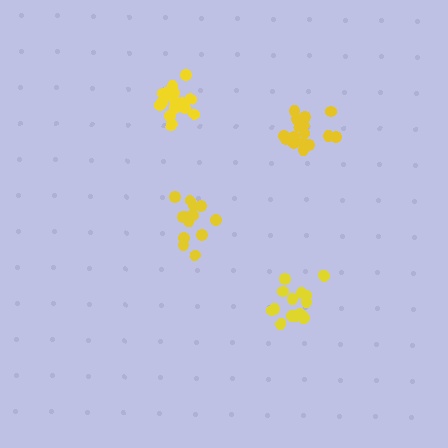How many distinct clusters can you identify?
There are 4 distinct clusters.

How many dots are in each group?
Group 1: 19 dots, Group 2: 14 dots, Group 3: 19 dots, Group 4: 14 dots (66 total).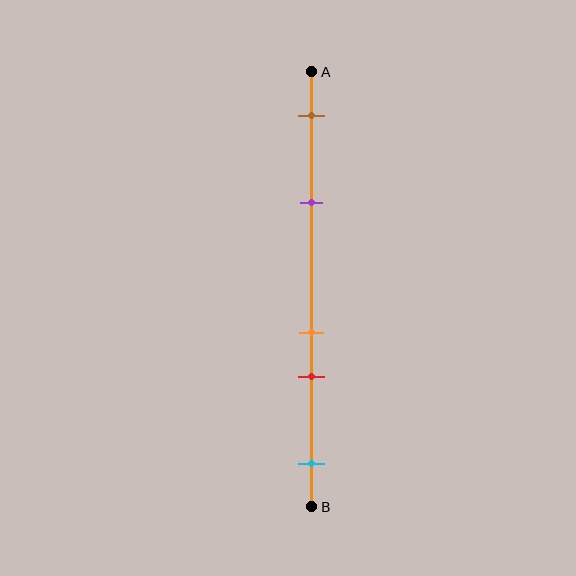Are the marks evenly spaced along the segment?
No, the marks are not evenly spaced.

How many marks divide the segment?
There are 5 marks dividing the segment.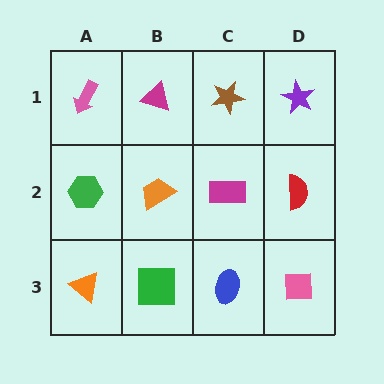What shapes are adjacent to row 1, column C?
A magenta rectangle (row 2, column C), a magenta triangle (row 1, column B), a purple star (row 1, column D).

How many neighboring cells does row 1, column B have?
3.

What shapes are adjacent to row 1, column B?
An orange trapezoid (row 2, column B), a pink arrow (row 1, column A), a brown star (row 1, column C).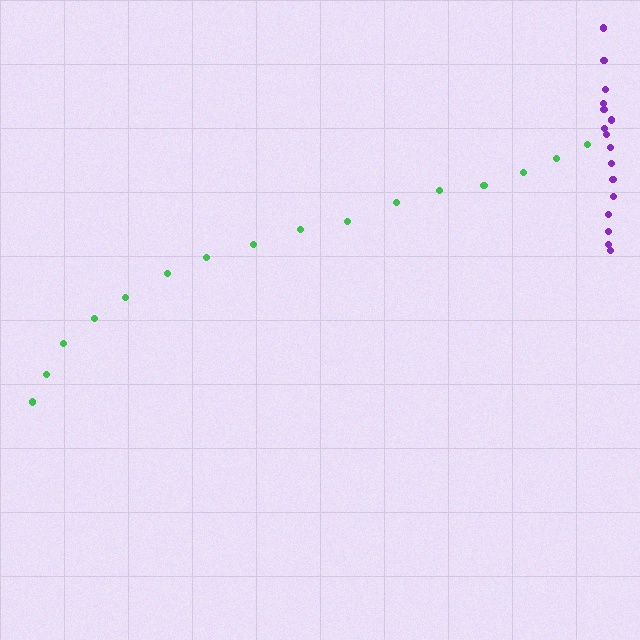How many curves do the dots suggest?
There are 2 distinct paths.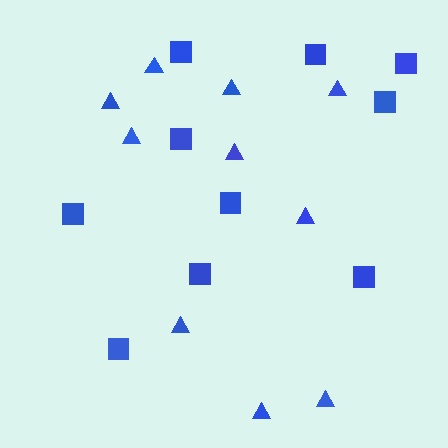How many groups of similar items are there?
There are 2 groups: one group of triangles (10) and one group of squares (10).